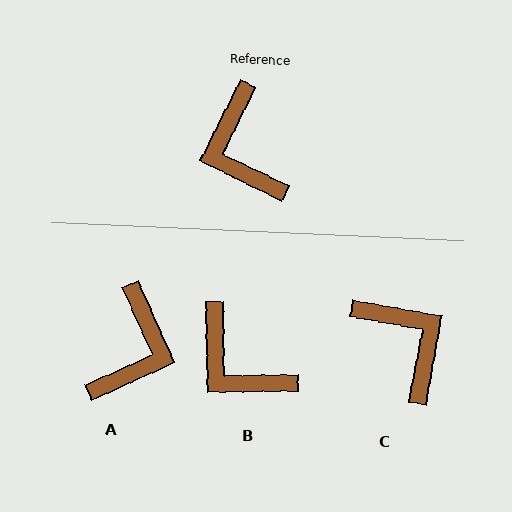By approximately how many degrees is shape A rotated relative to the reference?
Approximately 140 degrees counter-clockwise.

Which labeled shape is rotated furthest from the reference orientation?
C, about 164 degrees away.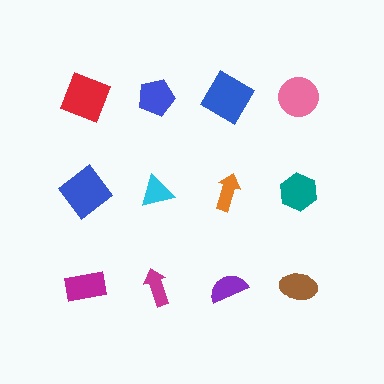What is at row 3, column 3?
A purple semicircle.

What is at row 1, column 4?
A pink circle.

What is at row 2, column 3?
An orange arrow.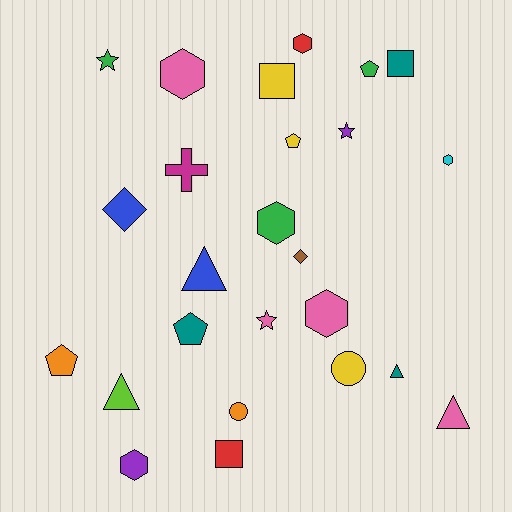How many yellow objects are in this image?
There are 3 yellow objects.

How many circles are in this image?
There are 2 circles.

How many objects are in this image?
There are 25 objects.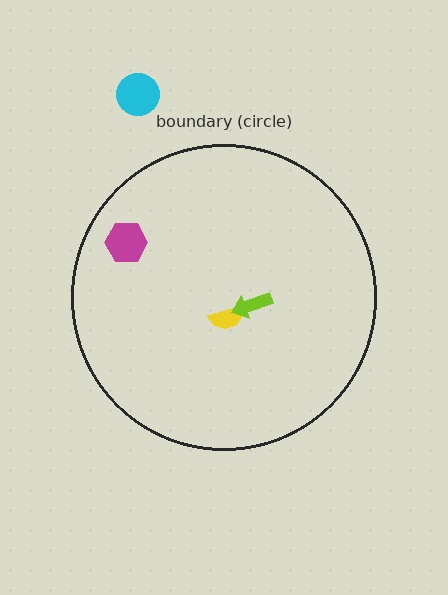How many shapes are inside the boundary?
3 inside, 1 outside.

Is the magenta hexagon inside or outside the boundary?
Inside.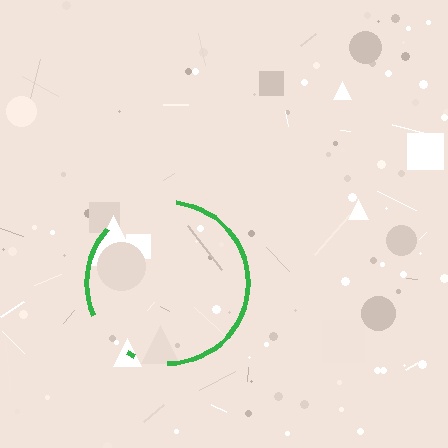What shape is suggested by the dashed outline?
The dashed outline suggests a circle.